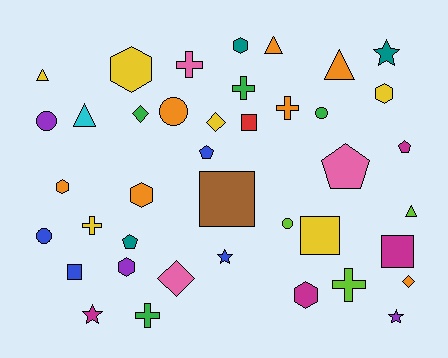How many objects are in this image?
There are 40 objects.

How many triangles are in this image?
There are 5 triangles.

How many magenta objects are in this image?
There are 4 magenta objects.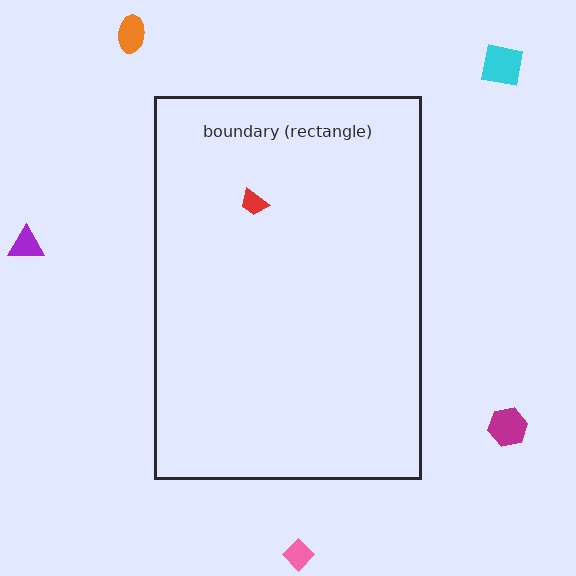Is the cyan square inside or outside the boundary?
Outside.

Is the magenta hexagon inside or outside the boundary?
Outside.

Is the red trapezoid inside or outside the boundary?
Inside.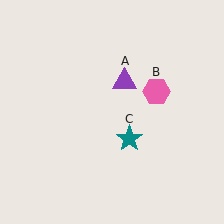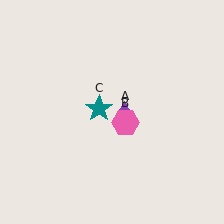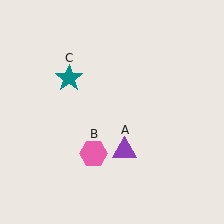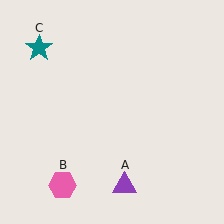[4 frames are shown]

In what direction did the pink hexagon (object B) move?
The pink hexagon (object B) moved down and to the left.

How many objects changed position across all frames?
3 objects changed position: purple triangle (object A), pink hexagon (object B), teal star (object C).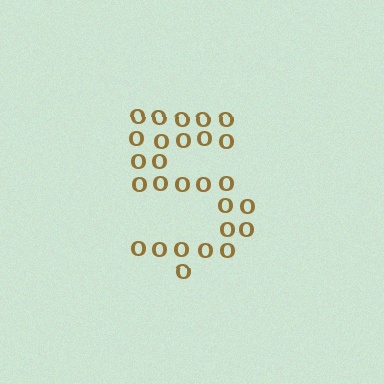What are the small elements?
The small elements are letter O's.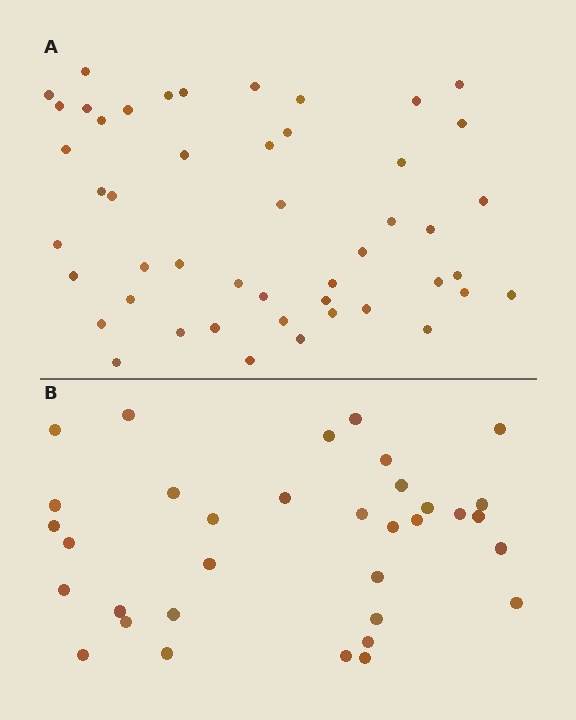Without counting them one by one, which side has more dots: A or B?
Region A (the top region) has more dots.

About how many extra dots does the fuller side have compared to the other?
Region A has approximately 15 more dots than region B.